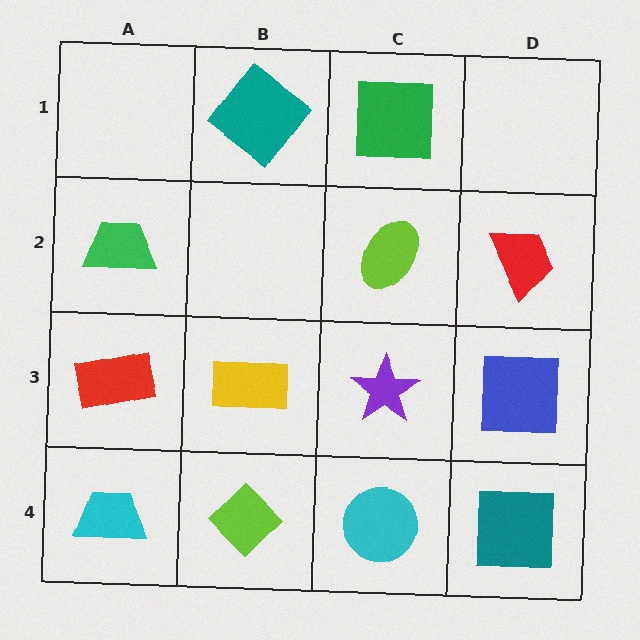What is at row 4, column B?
A lime diamond.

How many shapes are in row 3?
4 shapes.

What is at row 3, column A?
A red rectangle.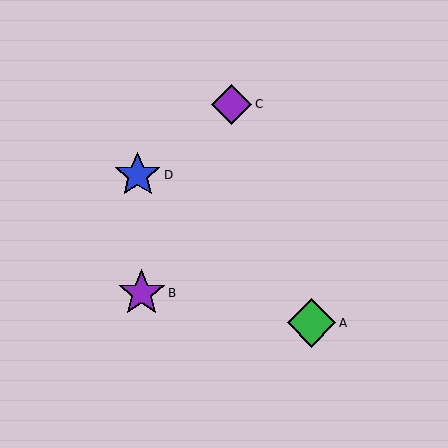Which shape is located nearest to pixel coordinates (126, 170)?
The blue star (labeled D) at (138, 175) is nearest to that location.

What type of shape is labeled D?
Shape D is a blue star.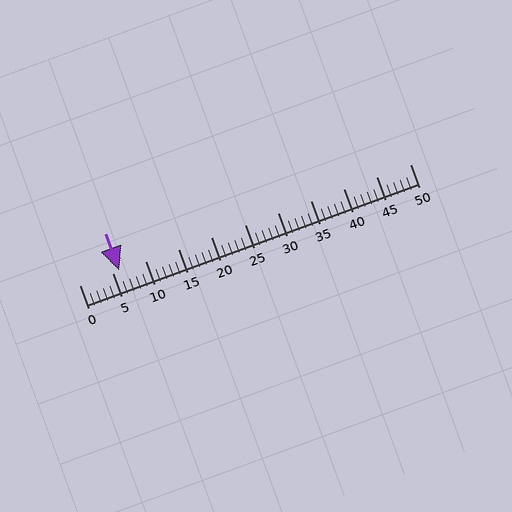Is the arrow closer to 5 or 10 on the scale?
The arrow is closer to 5.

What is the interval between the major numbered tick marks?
The major tick marks are spaced 5 units apart.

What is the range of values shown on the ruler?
The ruler shows values from 0 to 50.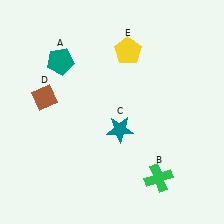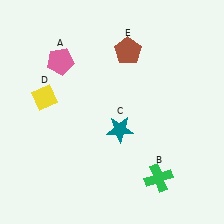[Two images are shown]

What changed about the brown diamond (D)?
In Image 1, D is brown. In Image 2, it changed to yellow.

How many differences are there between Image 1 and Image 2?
There are 3 differences between the two images.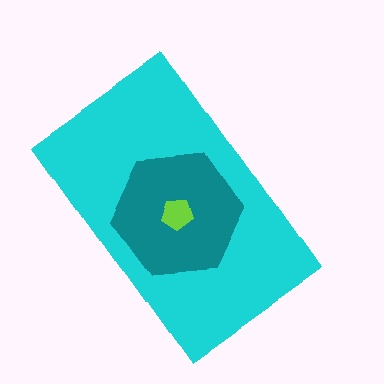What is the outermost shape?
The cyan rectangle.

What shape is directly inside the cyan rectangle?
The teal hexagon.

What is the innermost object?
The lime pentagon.